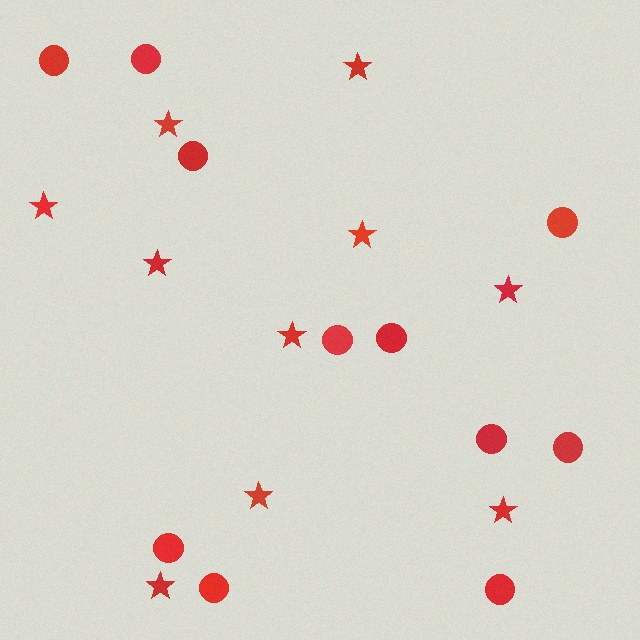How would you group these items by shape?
There are 2 groups: one group of circles (11) and one group of stars (10).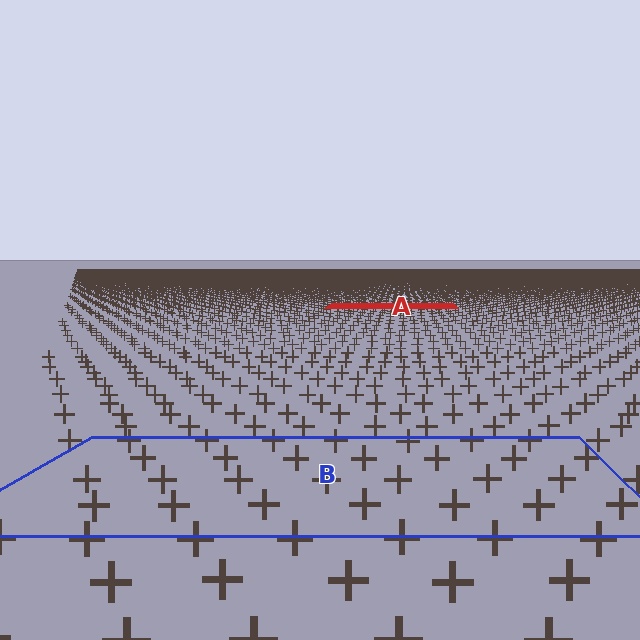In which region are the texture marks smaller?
The texture marks are smaller in region A, because it is farther away.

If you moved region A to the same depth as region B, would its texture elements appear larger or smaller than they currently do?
They would appear larger. At a closer depth, the same texture elements are projected at a bigger on-screen size.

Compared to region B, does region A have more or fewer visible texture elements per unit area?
Region A has more texture elements per unit area — they are packed more densely because it is farther away.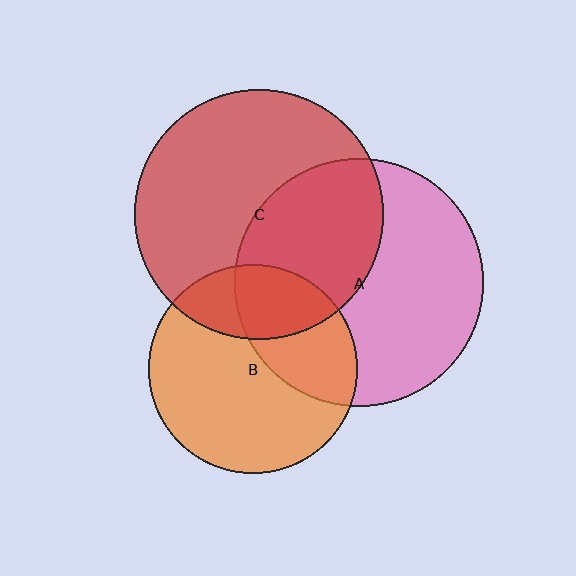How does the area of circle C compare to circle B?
Approximately 1.4 times.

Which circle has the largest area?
Circle C (red).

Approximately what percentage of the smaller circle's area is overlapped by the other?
Approximately 40%.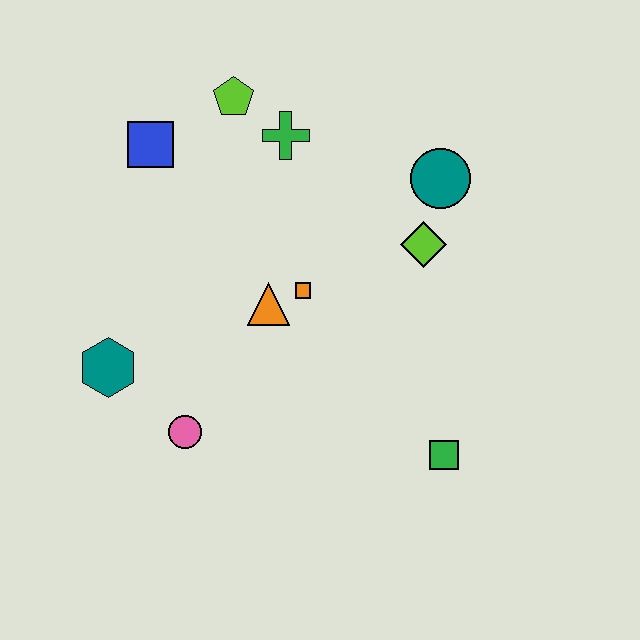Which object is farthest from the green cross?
The green square is farthest from the green cross.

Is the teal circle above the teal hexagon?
Yes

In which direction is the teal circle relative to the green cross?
The teal circle is to the right of the green cross.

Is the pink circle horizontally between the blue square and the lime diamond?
Yes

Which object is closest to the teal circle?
The lime diamond is closest to the teal circle.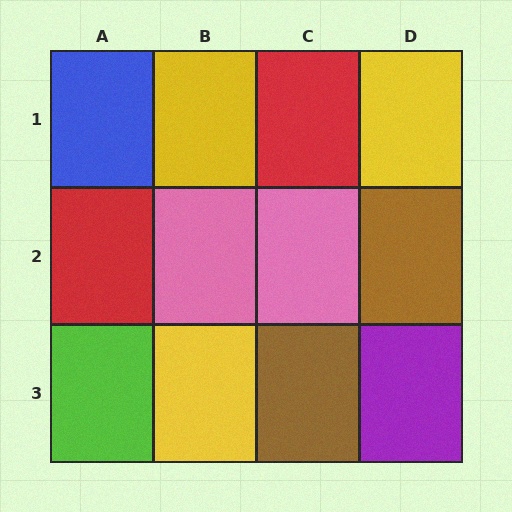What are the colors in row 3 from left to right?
Lime, yellow, brown, purple.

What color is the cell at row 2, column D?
Brown.